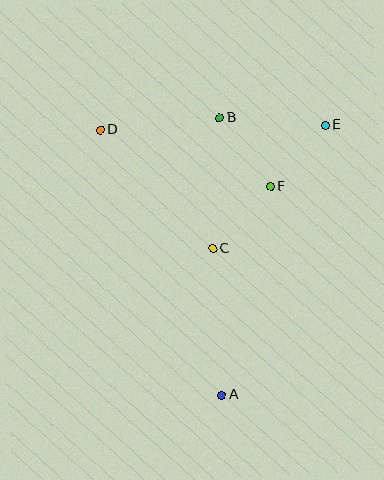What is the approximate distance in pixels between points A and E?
The distance between A and E is approximately 289 pixels.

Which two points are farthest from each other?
Points A and D are farthest from each other.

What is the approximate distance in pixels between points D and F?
The distance between D and F is approximately 179 pixels.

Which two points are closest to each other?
Points E and F are closest to each other.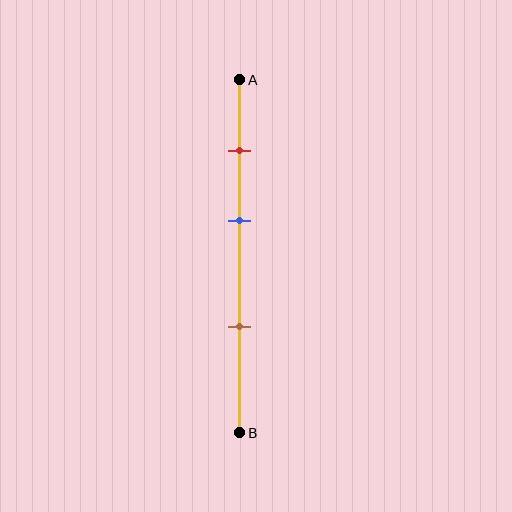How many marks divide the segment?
There are 3 marks dividing the segment.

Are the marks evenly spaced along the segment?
Yes, the marks are approximately evenly spaced.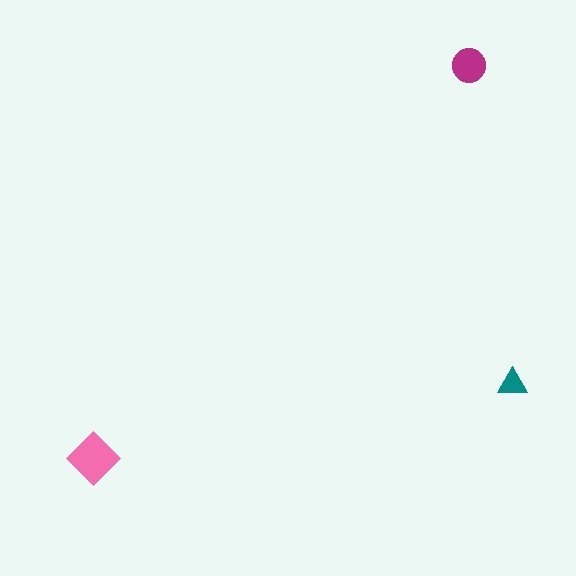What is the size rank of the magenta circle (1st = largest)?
2nd.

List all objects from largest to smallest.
The pink diamond, the magenta circle, the teal triangle.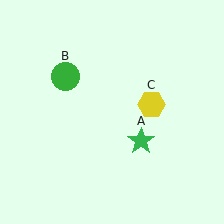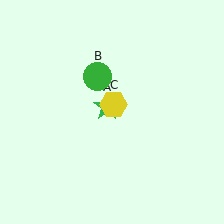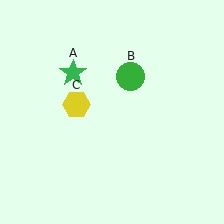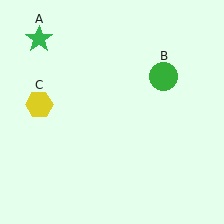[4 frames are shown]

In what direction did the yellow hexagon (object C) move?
The yellow hexagon (object C) moved left.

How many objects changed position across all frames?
3 objects changed position: green star (object A), green circle (object B), yellow hexagon (object C).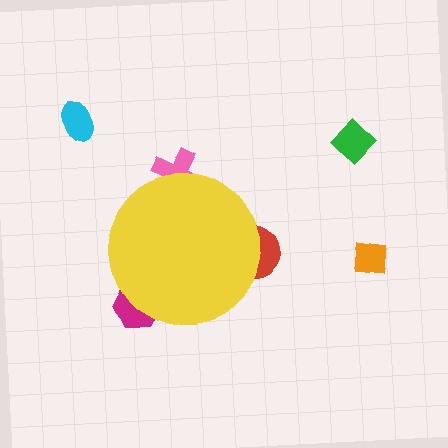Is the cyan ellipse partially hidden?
No, the cyan ellipse is fully visible.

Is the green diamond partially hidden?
No, the green diamond is fully visible.